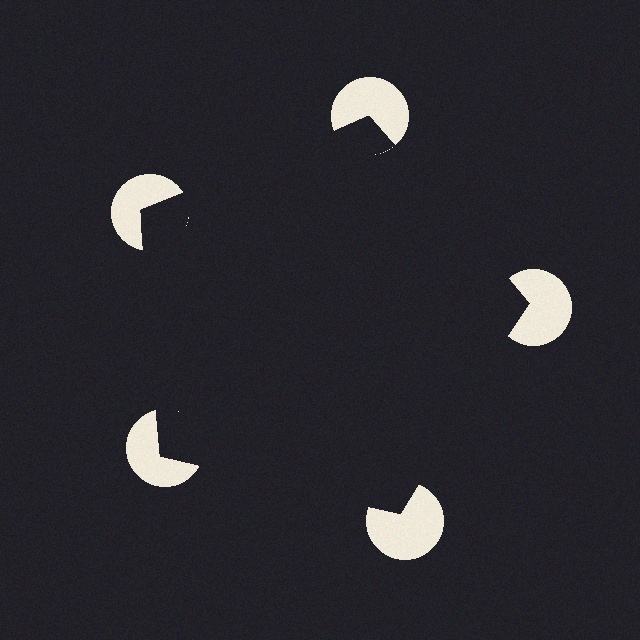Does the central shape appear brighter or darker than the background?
It typically appears slightly darker than the background, even though no actual brightness change is drawn.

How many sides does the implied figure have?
5 sides.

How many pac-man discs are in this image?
There are 5 — one at each vertex of the illusory pentagon.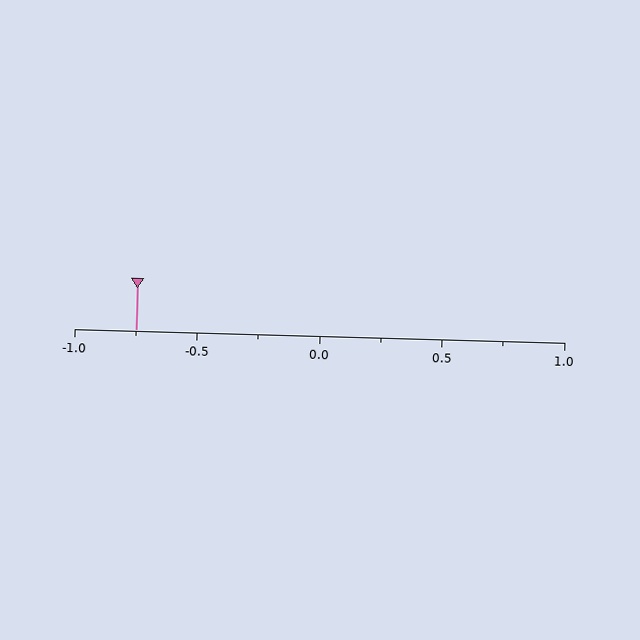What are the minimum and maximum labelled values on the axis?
The axis runs from -1.0 to 1.0.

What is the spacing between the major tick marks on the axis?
The major ticks are spaced 0.5 apart.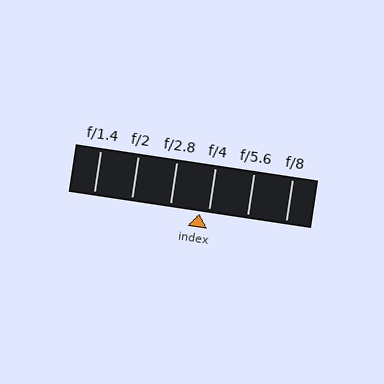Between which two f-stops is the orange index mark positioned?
The index mark is between f/2.8 and f/4.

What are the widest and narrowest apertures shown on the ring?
The widest aperture shown is f/1.4 and the narrowest is f/8.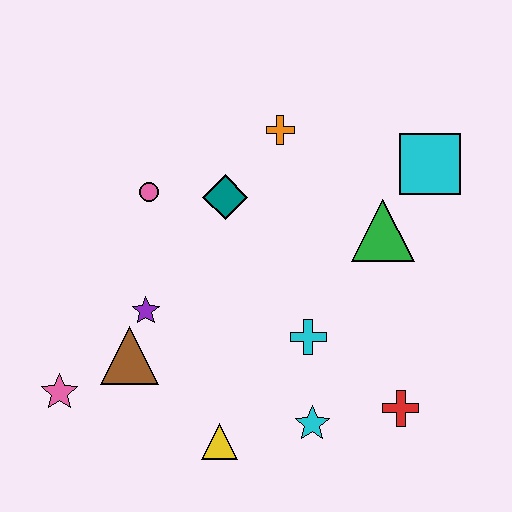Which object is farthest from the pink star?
The cyan square is farthest from the pink star.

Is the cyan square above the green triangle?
Yes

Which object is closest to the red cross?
The cyan star is closest to the red cross.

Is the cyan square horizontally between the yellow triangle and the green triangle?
No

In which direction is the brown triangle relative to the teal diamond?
The brown triangle is below the teal diamond.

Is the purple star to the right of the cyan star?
No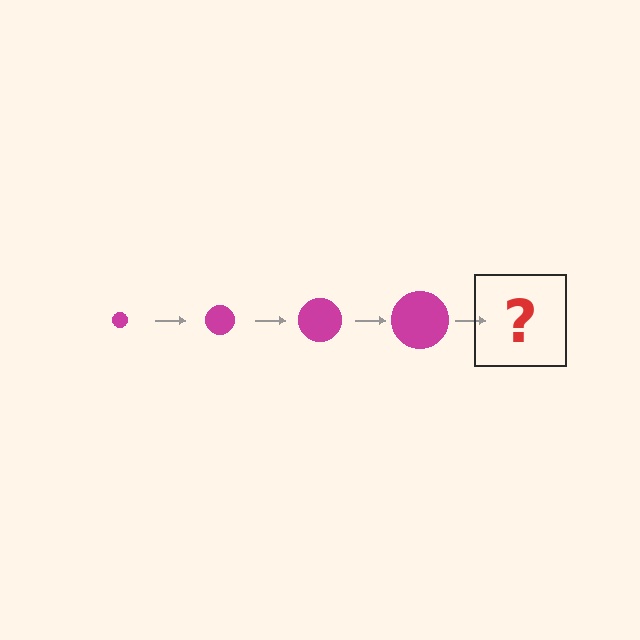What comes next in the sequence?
The next element should be a magenta circle, larger than the previous one.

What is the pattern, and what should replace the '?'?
The pattern is that the circle gets progressively larger each step. The '?' should be a magenta circle, larger than the previous one.